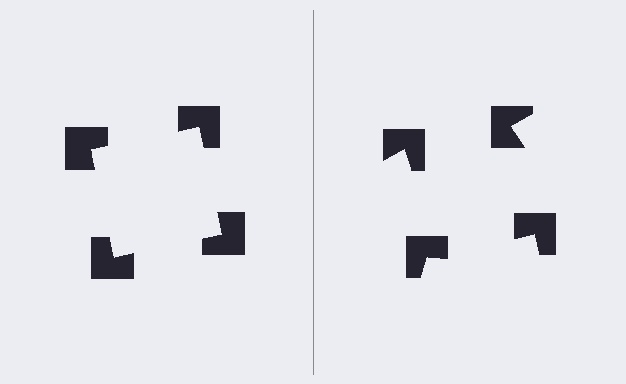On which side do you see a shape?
An illusory square appears on the left side. On the right side the wedge cuts are rotated, so no coherent shape forms.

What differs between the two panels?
The notched squares are positioned identically on both sides; only the wedge orientations differ. On the left they align to a square; on the right they are misaligned.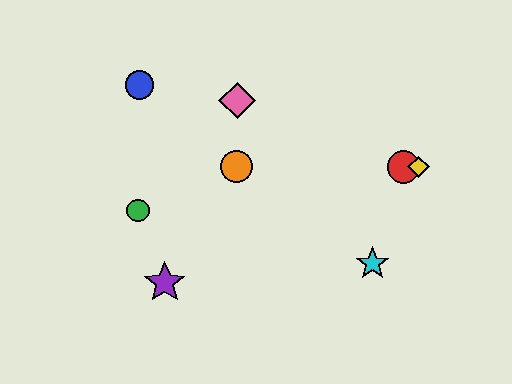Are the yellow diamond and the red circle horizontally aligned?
Yes, both are at y≈167.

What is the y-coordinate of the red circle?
The red circle is at y≈167.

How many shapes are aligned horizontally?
3 shapes (the red circle, the yellow diamond, the orange circle) are aligned horizontally.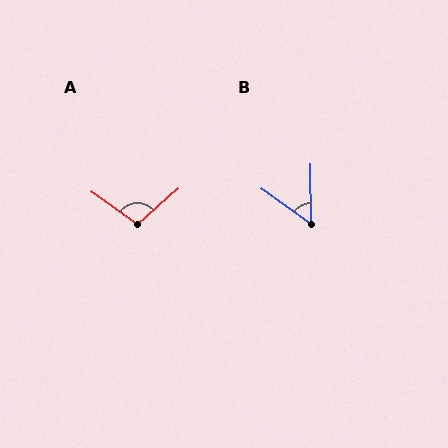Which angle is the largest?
A, at approximately 103 degrees.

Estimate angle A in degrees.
Approximately 103 degrees.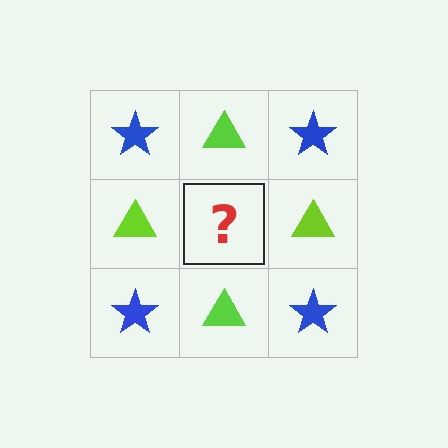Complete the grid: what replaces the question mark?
The question mark should be replaced with a blue star.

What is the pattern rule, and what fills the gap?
The rule is that it alternates blue star and lime triangle in a checkerboard pattern. The gap should be filled with a blue star.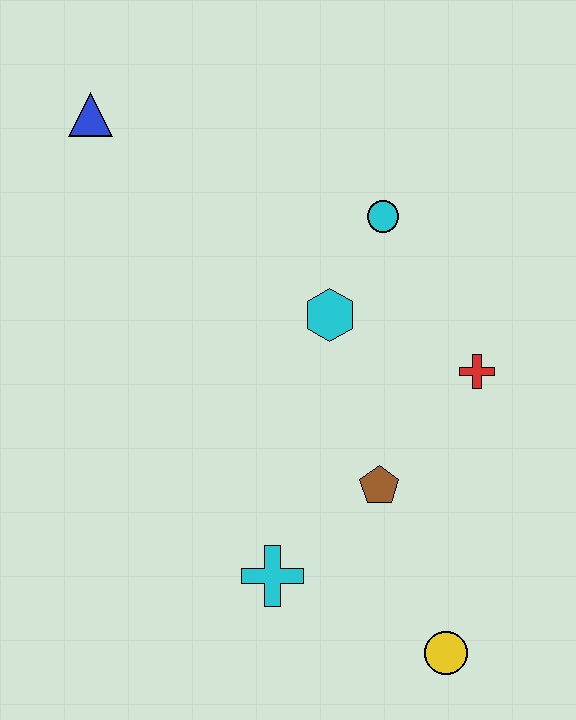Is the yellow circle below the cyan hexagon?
Yes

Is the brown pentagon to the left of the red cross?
Yes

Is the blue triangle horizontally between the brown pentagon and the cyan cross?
No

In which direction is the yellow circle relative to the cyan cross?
The yellow circle is to the right of the cyan cross.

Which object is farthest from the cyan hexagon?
The yellow circle is farthest from the cyan hexagon.